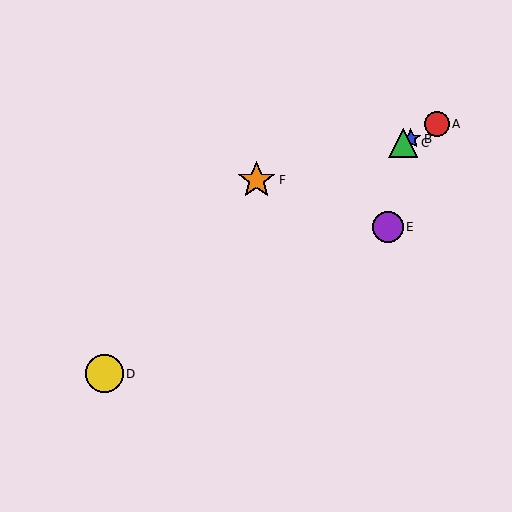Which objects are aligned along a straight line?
Objects A, B, C are aligned along a straight line.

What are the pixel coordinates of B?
Object B is at (411, 139).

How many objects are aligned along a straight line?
3 objects (A, B, C) are aligned along a straight line.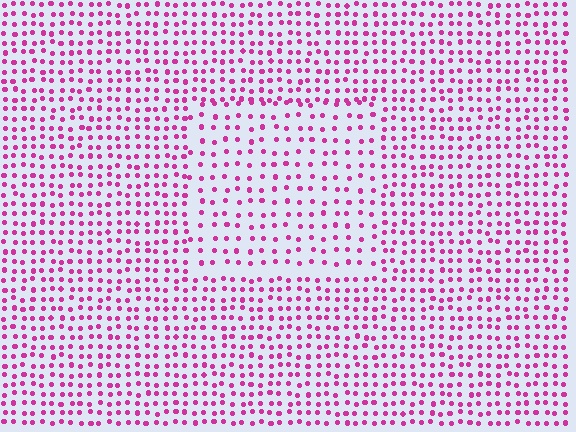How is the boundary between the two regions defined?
The boundary is defined by a change in element density (approximately 1.7x ratio). All elements are the same color, size, and shape.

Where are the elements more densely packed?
The elements are more densely packed outside the rectangle boundary.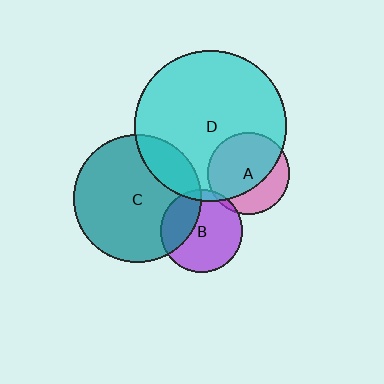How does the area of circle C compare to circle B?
Approximately 2.4 times.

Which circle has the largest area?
Circle D (cyan).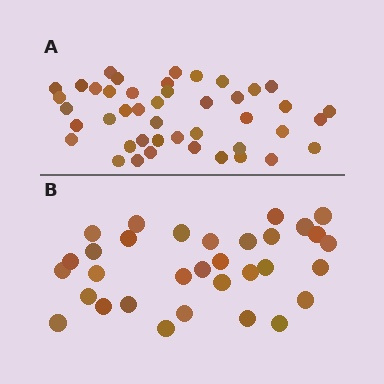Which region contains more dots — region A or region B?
Region A (the top region) has more dots.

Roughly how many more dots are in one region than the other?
Region A has roughly 12 or so more dots than region B.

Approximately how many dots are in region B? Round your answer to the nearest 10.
About 30 dots. (The exact count is 32, which rounds to 30.)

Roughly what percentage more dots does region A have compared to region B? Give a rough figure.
About 40% more.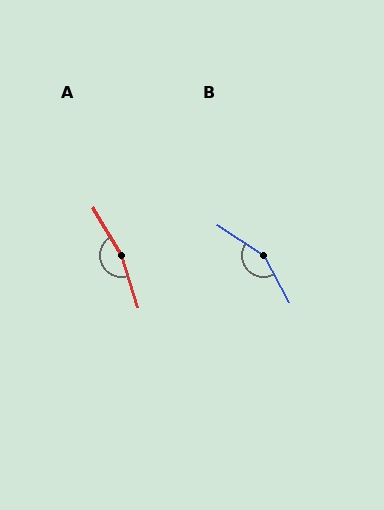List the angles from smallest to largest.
B (151°), A (167°).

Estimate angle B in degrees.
Approximately 151 degrees.